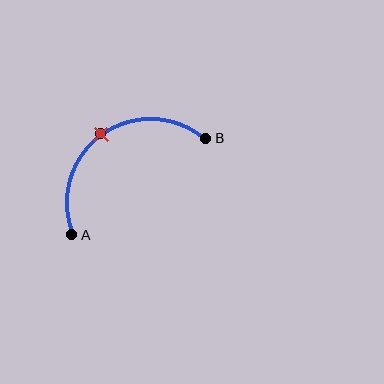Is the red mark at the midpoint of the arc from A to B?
Yes. The red mark lies on the arc at equal arc-length from both A and B — it is the arc midpoint.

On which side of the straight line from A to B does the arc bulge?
The arc bulges above and to the left of the straight line connecting A and B.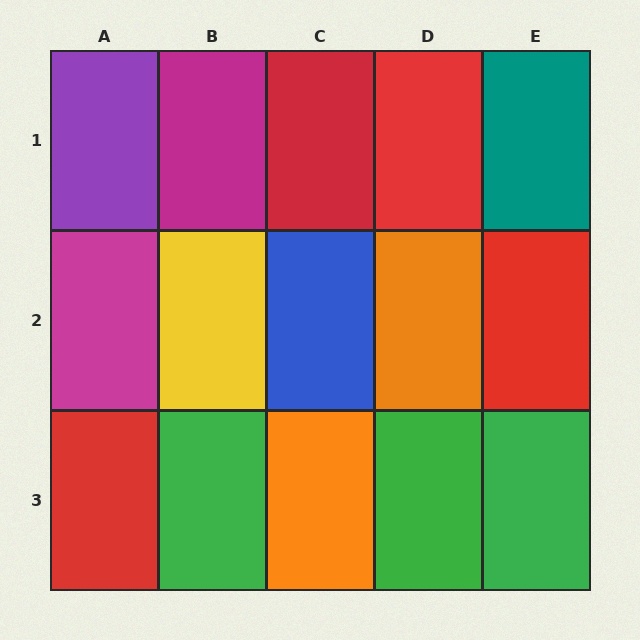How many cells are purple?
1 cell is purple.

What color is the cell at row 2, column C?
Blue.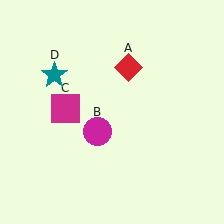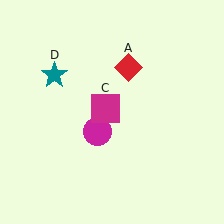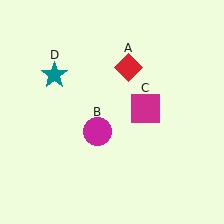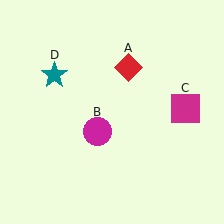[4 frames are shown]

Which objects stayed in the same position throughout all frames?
Red diamond (object A) and magenta circle (object B) and teal star (object D) remained stationary.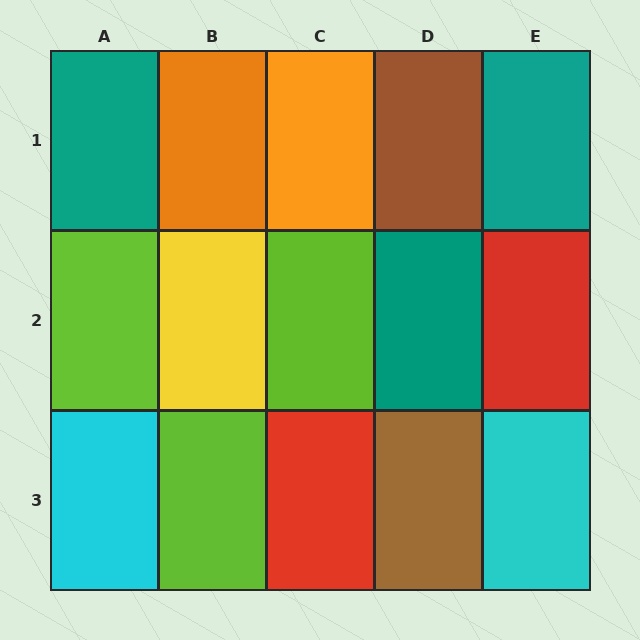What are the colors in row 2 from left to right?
Lime, yellow, lime, teal, red.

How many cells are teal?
3 cells are teal.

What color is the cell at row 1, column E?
Teal.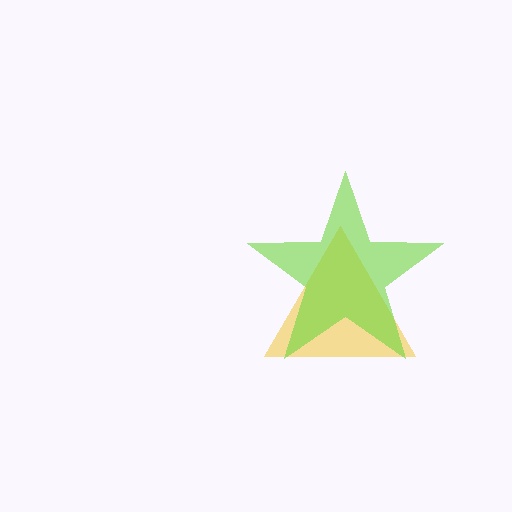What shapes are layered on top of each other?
The layered shapes are: a yellow triangle, a lime star.